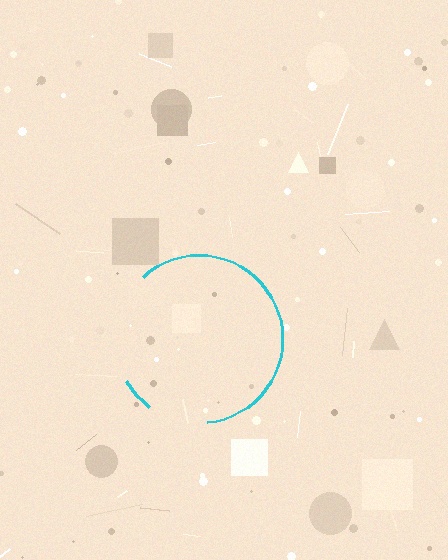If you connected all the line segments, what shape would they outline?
They would outline a circle.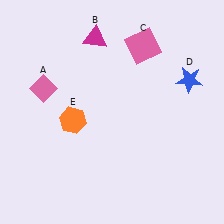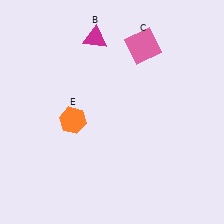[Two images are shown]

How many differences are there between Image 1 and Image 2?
There are 2 differences between the two images.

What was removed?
The pink diamond (A), the blue star (D) were removed in Image 2.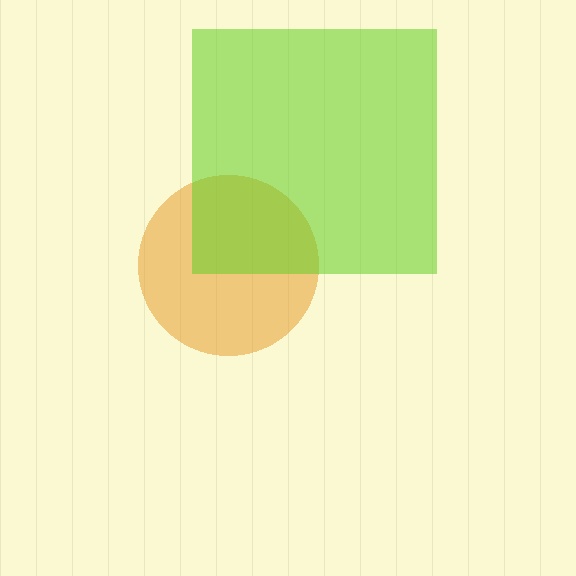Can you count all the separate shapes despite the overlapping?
Yes, there are 2 separate shapes.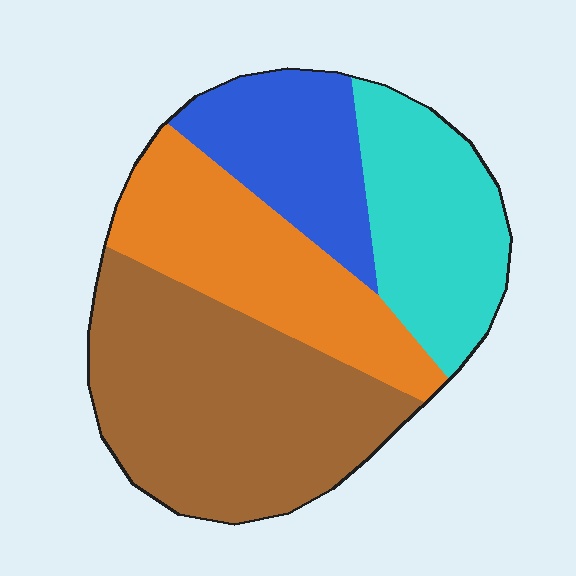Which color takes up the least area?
Blue, at roughly 15%.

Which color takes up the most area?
Brown, at roughly 40%.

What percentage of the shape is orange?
Orange takes up about one quarter (1/4) of the shape.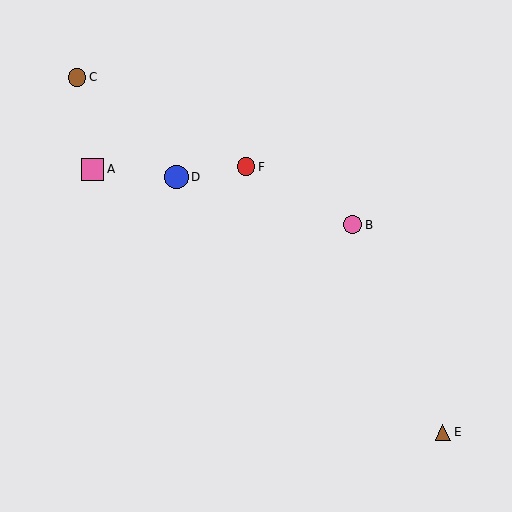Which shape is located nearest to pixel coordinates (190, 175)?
The blue circle (labeled D) at (177, 177) is nearest to that location.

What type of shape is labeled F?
Shape F is a red circle.